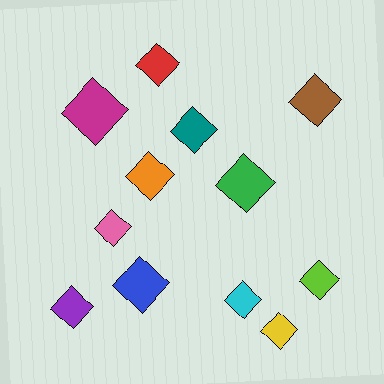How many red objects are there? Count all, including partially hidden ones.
There is 1 red object.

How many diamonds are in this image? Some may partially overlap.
There are 12 diamonds.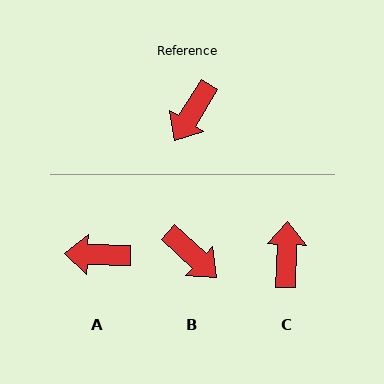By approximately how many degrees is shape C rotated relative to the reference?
Approximately 150 degrees clockwise.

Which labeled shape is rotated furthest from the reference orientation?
C, about 150 degrees away.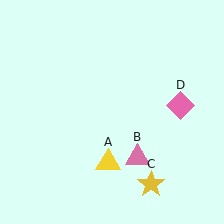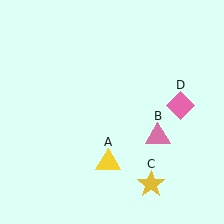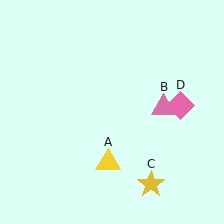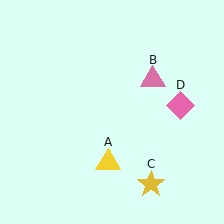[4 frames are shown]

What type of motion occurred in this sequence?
The pink triangle (object B) rotated counterclockwise around the center of the scene.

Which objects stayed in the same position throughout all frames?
Yellow triangle (object A) and yellow star (object C) and pink diamond (object D) remained stationary.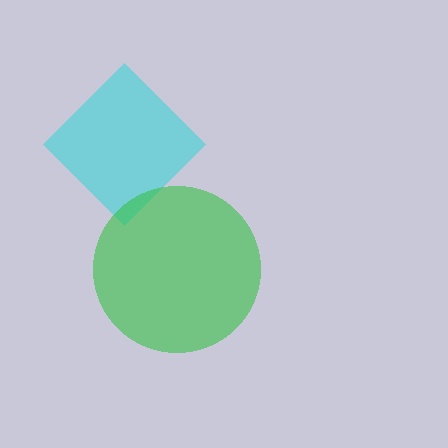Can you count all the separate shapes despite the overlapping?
Yes, there are 2 separate shapes.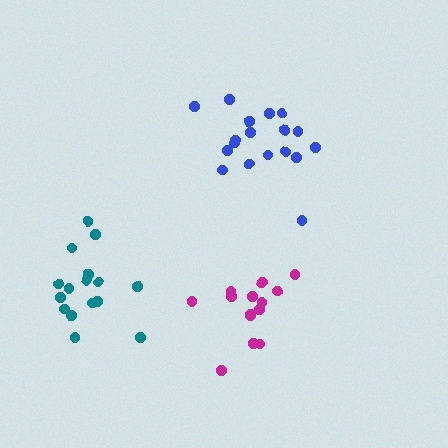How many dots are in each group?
Group 1: 16 dots, Group 2: 14 dots, Group 3: 18 dots (48 total).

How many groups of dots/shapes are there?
There are 3 groups.